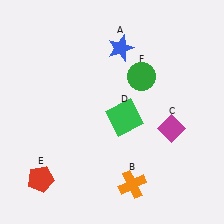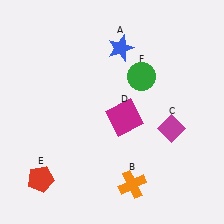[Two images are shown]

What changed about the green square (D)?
In Image 1, D is green. In Image 2, it changed to magenta.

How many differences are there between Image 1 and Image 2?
There is 1 difference between the two images.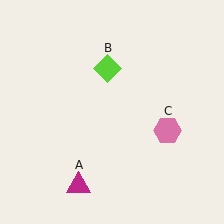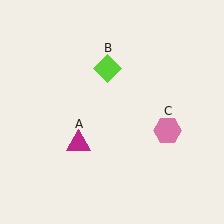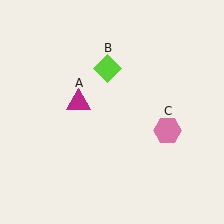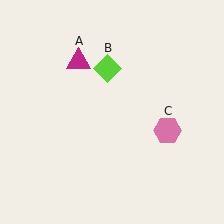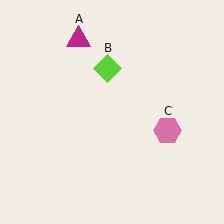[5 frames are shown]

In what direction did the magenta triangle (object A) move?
The magenta triangle (object A) moved up.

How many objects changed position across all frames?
1 object changed position: magenta triangle (object A).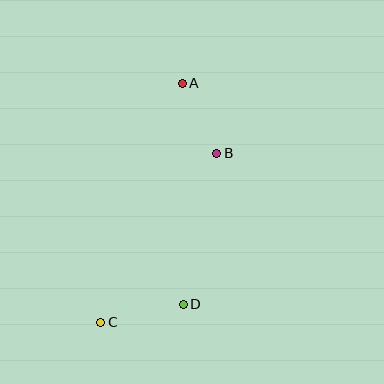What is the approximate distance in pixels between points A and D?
The distance between A and D is approximately 221 pixels.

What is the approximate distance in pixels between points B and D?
The distance between B and D is approximately 155 pixels.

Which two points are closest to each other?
Points A and B are closest to each other.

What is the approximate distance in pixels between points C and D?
The distance between C and D is approximately 84 pixels.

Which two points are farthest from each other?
Points A and C are farthest from each other.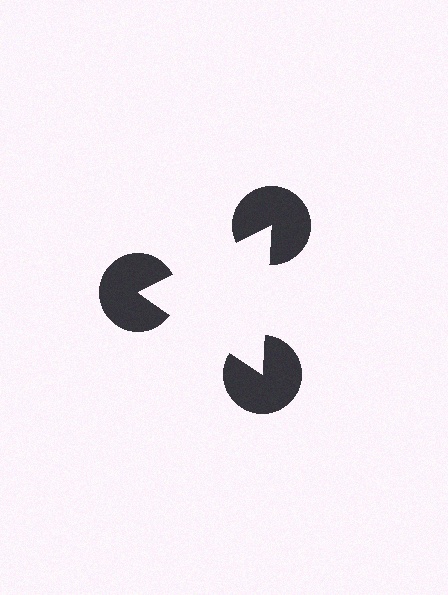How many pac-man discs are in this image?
There are 3 — one at each vertex of the illusory triangle.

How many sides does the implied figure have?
3 sides.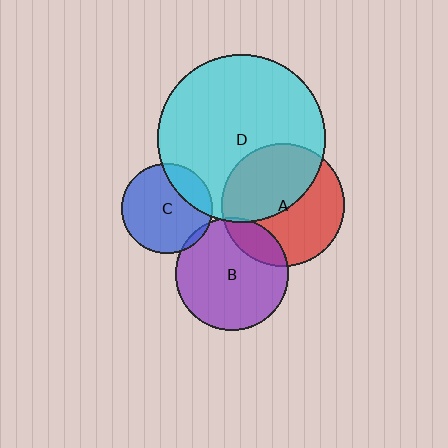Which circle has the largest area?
Circle D (cyan).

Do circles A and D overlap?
Yes.